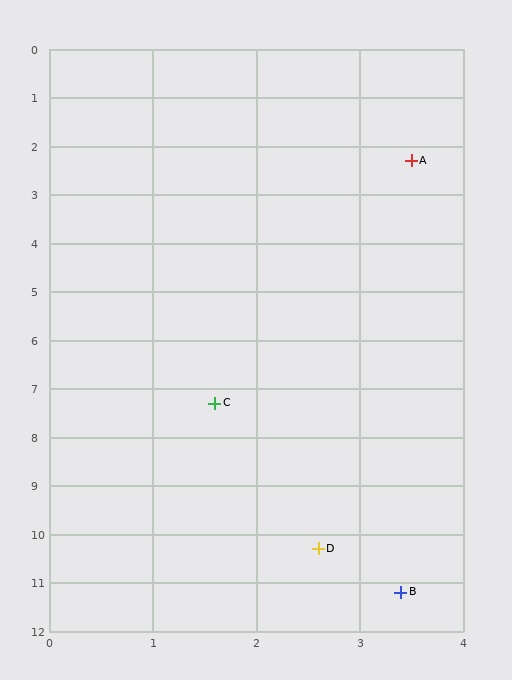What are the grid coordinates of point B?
Point B is at approximately (3.4, 11.2).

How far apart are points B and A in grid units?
Points B and A are about 8.9 grid units apart.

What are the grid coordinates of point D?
Point D is at approximately (2.6, 10.3).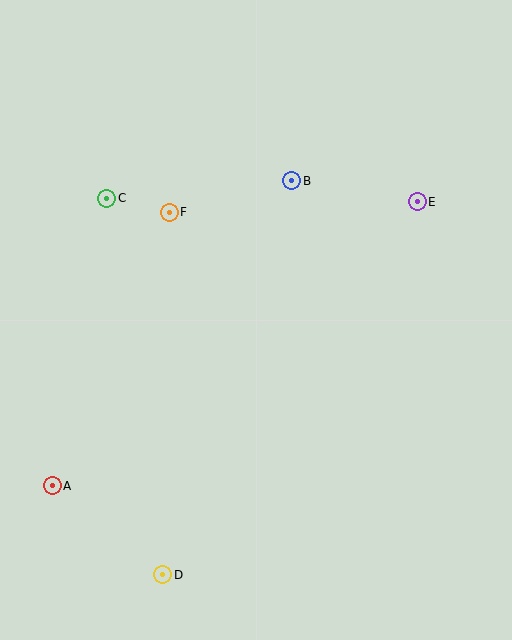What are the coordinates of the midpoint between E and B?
The midpoint between E and B is at (354, 191).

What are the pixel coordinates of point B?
Point B is at (292, 181).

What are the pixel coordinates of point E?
Point E is at (417, 202).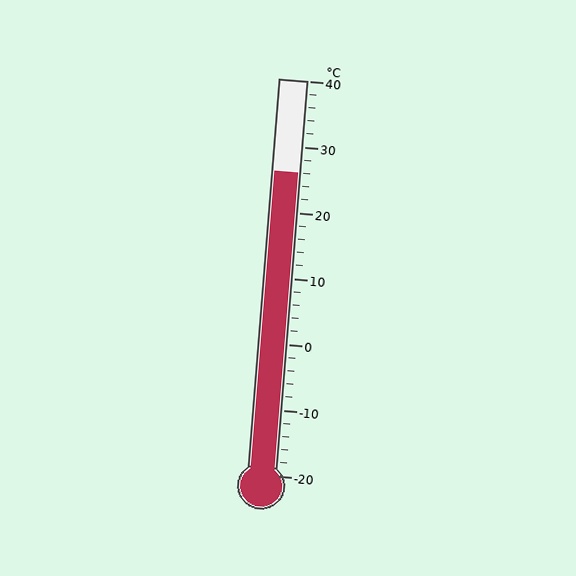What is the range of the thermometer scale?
The thermometer scale ranges from -20°C to 40°C.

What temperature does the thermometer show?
The thermometer shows approximately 26°C.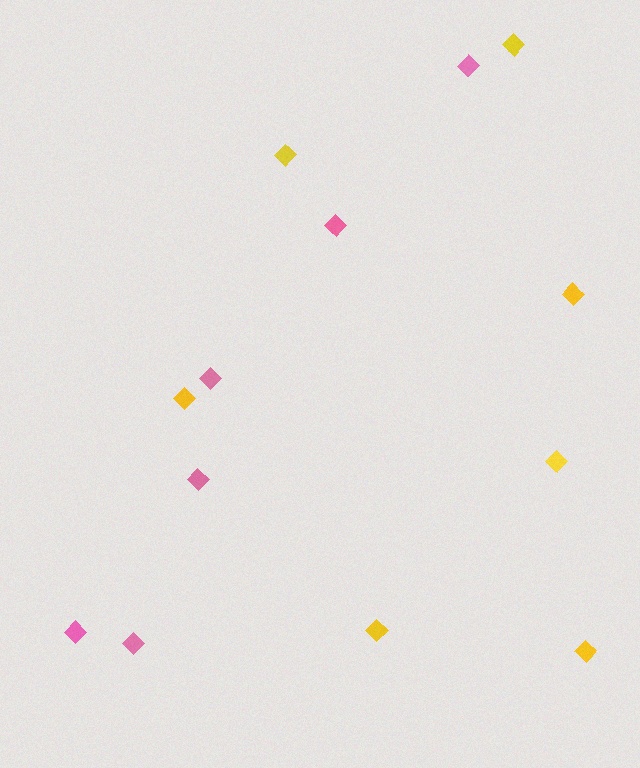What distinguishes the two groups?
There are 2 groups: one group of pink diamonds (6) and one group of yellow diamonds (7).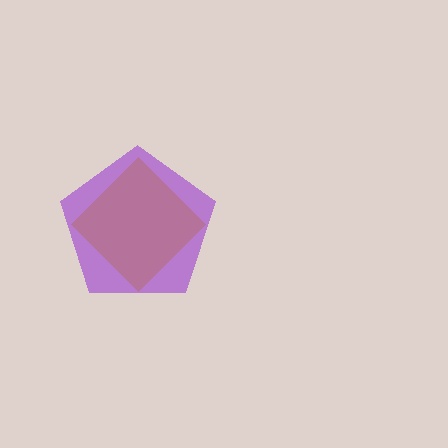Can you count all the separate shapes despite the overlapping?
Yes, there are 2 separate shapes.